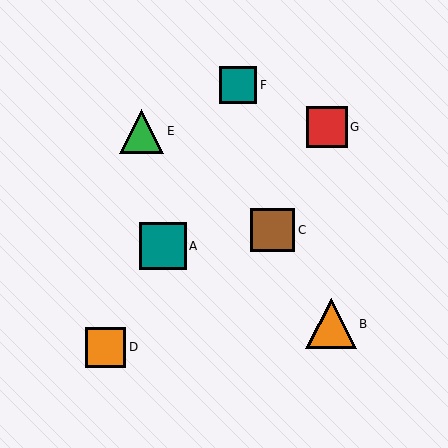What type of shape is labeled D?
Shape D is an orange square.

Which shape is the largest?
The orange triangle (labeled B) is the largest.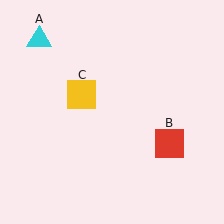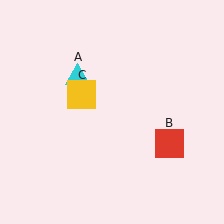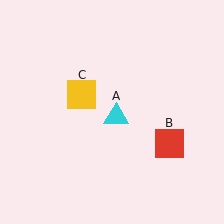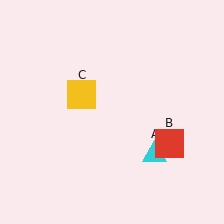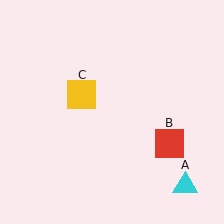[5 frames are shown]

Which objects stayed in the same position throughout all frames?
Red square (object B) and yellow square (object C) remained stationary.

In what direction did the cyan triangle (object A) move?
The cyan triangle (object A) moved down and to the right.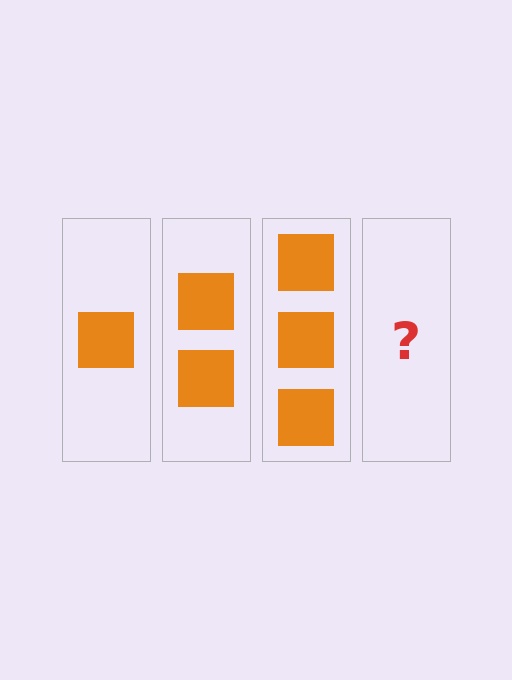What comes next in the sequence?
The next element should be 4 squares.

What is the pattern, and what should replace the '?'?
The pattern is that each step adds one more square. The '?' should be 4 squares.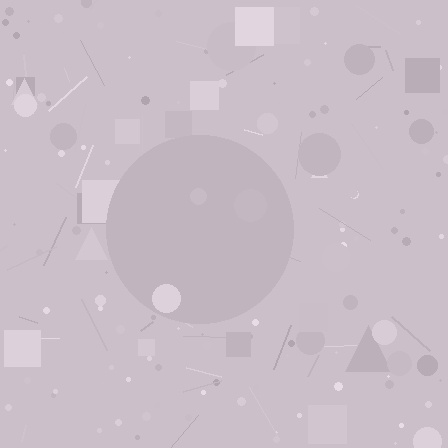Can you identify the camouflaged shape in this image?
The camouflaged shape is a circle.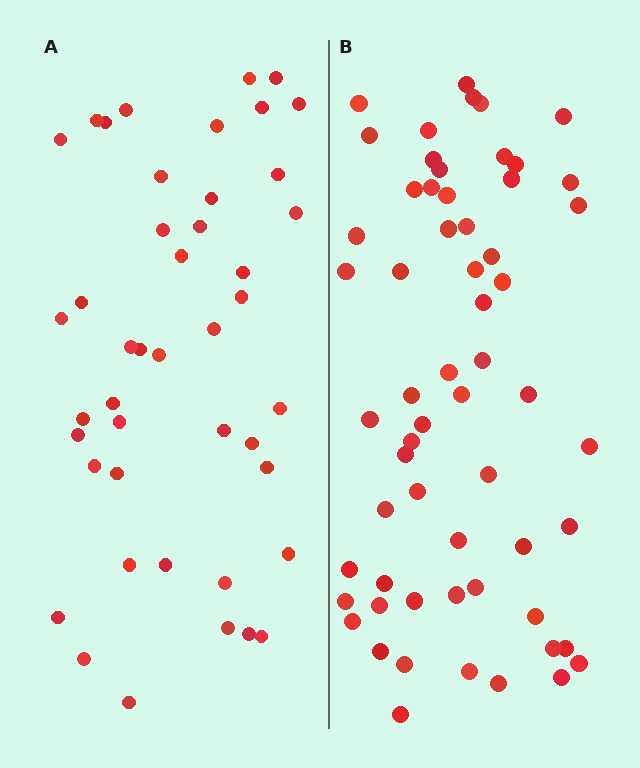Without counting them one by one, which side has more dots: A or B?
Region B (the right region) has more dots.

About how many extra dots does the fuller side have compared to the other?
Region B has approximately 15 more dots than region A.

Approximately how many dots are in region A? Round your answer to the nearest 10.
About 40 dots. (The exact count is 44, which rounds to 40.)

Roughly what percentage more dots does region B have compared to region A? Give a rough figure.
About 35% more.